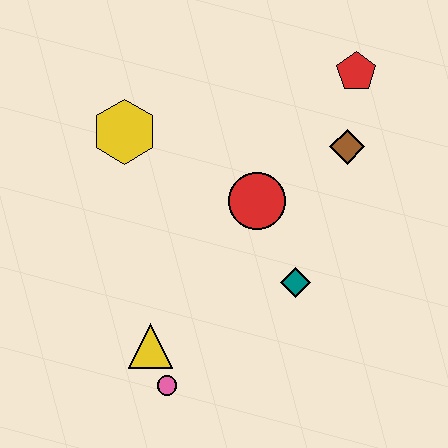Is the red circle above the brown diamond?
No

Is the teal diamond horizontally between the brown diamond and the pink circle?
Yes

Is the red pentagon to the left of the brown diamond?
No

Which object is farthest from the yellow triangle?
The red pentagon is farthest from the yellow triangle.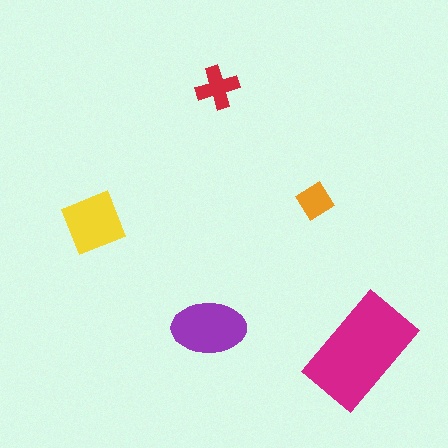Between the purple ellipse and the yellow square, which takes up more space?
The purple ellipse.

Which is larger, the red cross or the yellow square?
The yellow square.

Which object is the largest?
The magenta rectangle.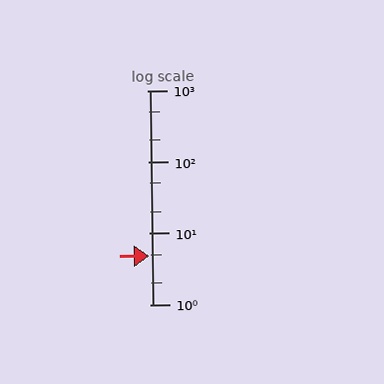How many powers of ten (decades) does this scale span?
The scale spans 3 decades, from 1 to 1000.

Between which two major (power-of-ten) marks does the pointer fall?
The pointer is between 1 and 10.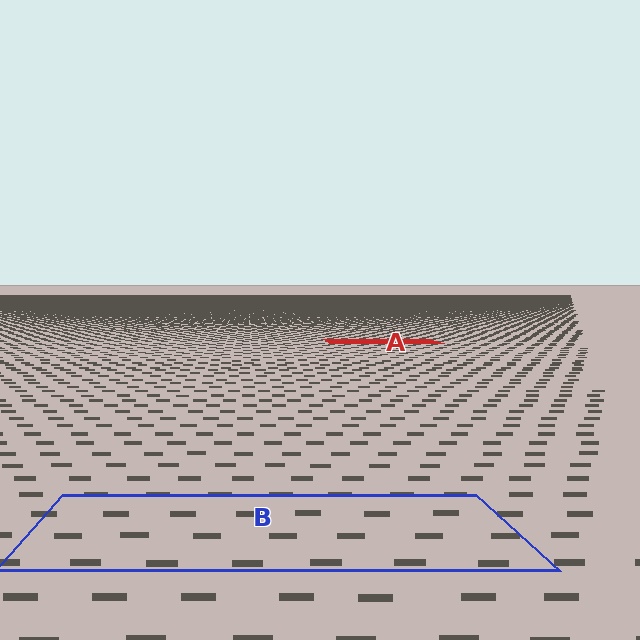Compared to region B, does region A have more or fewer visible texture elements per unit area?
Region A has more texture elements per unit area — they are packed more densely because it is farther away.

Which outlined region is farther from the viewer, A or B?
Region A is farther from the viewer — the texture elements inside it appear smaller and more densely packed.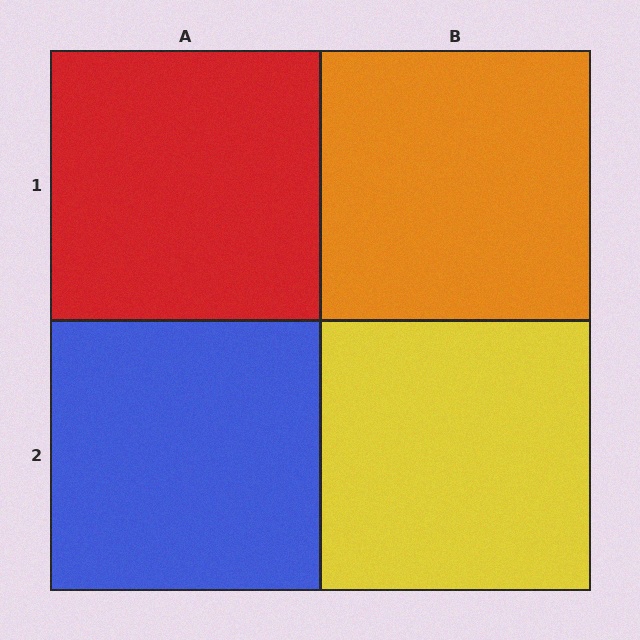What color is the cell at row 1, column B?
Orange.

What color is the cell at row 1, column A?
Red.